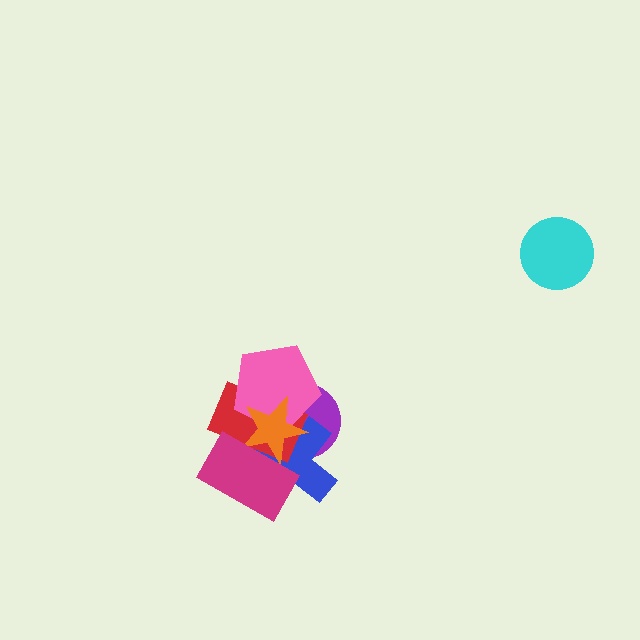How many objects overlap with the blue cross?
5 objects overlap with the blue cross.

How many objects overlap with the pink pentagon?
4 objects overlap with the pink pentagon.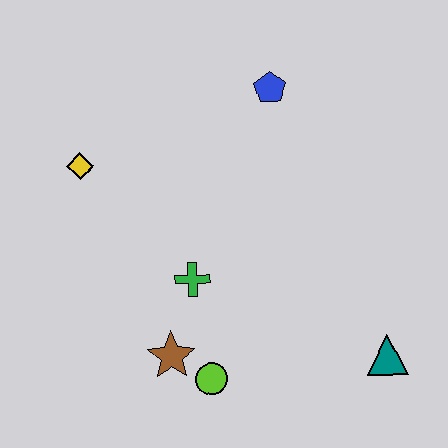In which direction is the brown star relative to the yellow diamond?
The brown star is below the yellow diamond.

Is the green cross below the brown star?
No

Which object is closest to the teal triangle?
The lime circle is closest to the teal triangle.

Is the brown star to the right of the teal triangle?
No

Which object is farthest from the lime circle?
The blue pentagon is farthest from the lime circle.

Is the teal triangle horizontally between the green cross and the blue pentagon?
No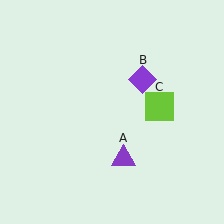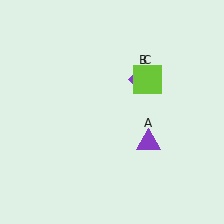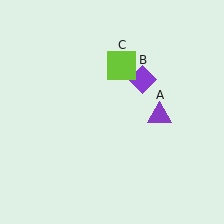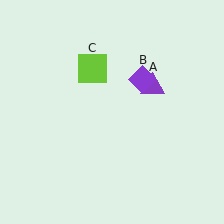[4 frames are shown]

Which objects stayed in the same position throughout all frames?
Purple diamond (object B) remained stationary.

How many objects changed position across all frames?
2 objects changed position: purple triangle (object A), lime square (object C).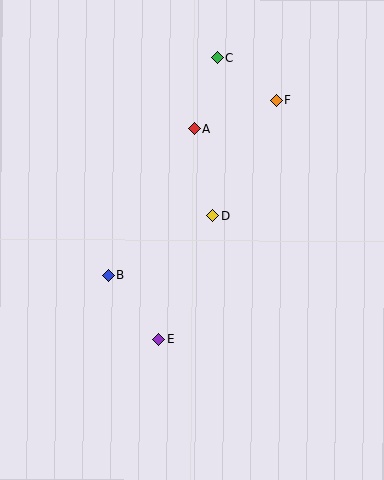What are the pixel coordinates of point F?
Point F is at (276, 100).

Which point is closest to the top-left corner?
Point C is closest to the top-left corner.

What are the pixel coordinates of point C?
Point C is at (218, 58).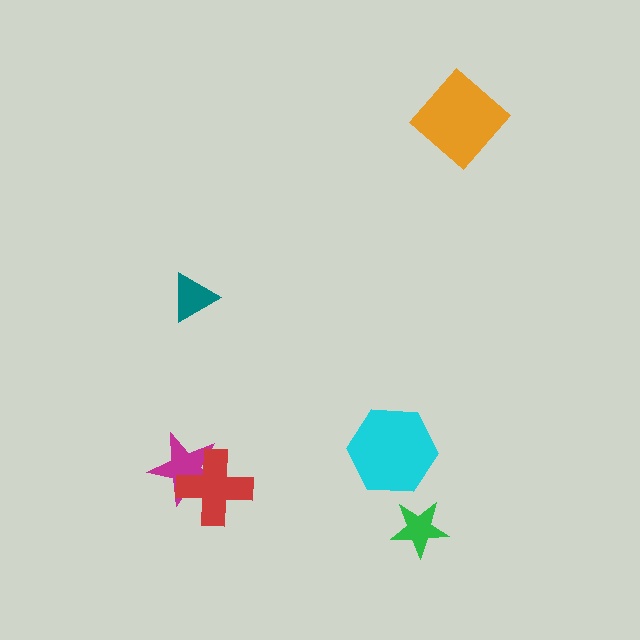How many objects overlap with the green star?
0 objects overlap with the green star.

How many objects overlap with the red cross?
1 object overlaps with the red cross.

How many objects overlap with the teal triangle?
0 objects overlap with the teal triangle.